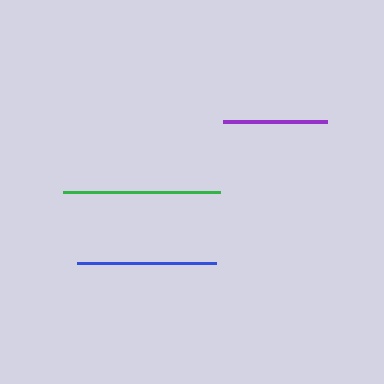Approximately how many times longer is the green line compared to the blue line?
The green line is approximately 1.1 times the length of the blue line.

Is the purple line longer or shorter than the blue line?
The blue line is longer than the purple line.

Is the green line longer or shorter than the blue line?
The green line is longer than the blue line.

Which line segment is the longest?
The green line is the longest at approximately 157 pixels.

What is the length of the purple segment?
The purple segment is approximately 104 pixels long.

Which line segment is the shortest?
The purple line is the shortest at approximately 104 pixels.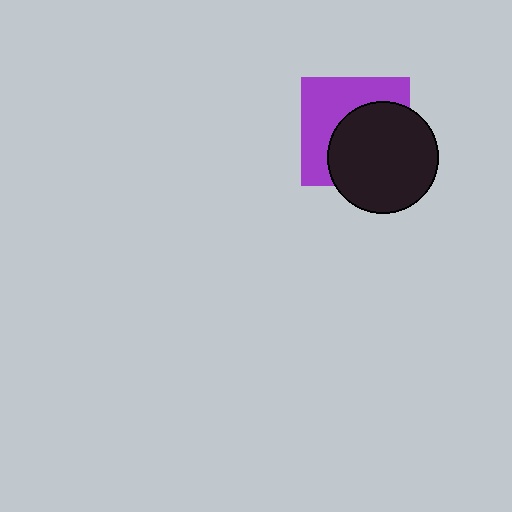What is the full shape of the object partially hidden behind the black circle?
The partially hidden object is a purple square.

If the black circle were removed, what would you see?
You would see the complete purple square.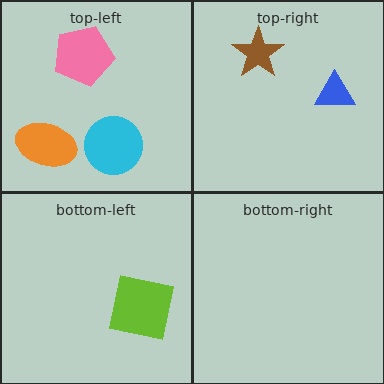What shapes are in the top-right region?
The blue triangle, the brown star.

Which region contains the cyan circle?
The top-left region.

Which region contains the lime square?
The bottom-left region.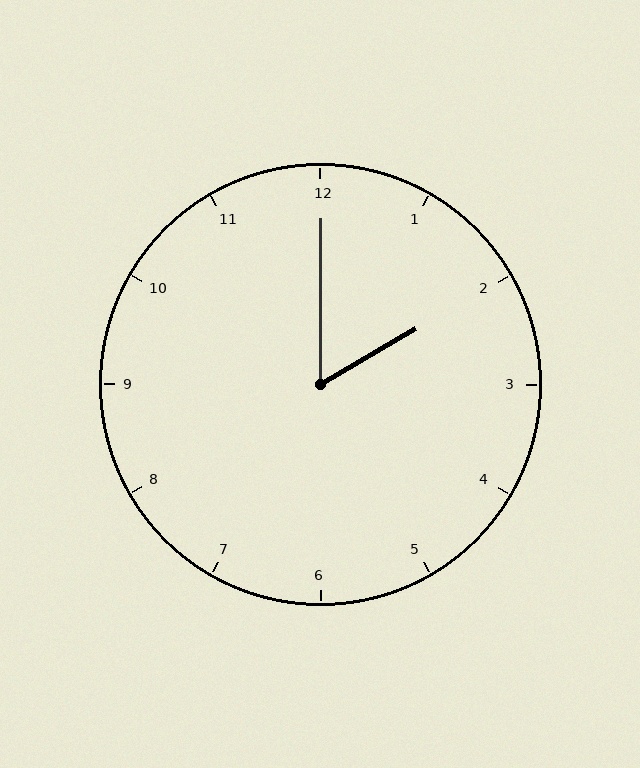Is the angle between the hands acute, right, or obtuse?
It is acute.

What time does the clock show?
2:00.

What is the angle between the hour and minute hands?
Approximately 60 degrees.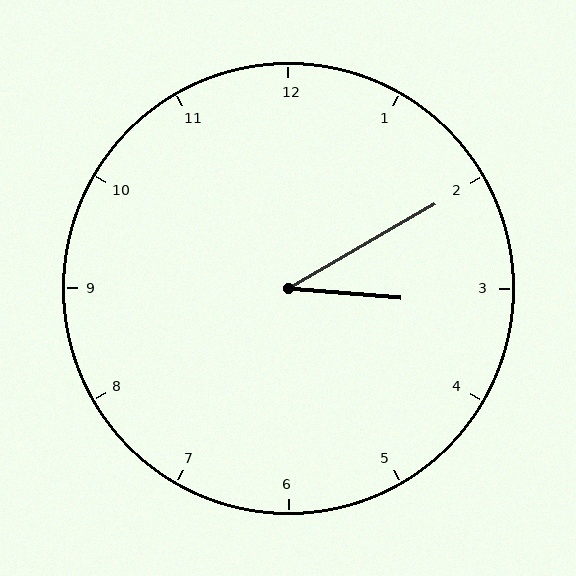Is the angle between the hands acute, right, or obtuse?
It is acute.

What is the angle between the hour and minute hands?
Approximately 35 degrees.